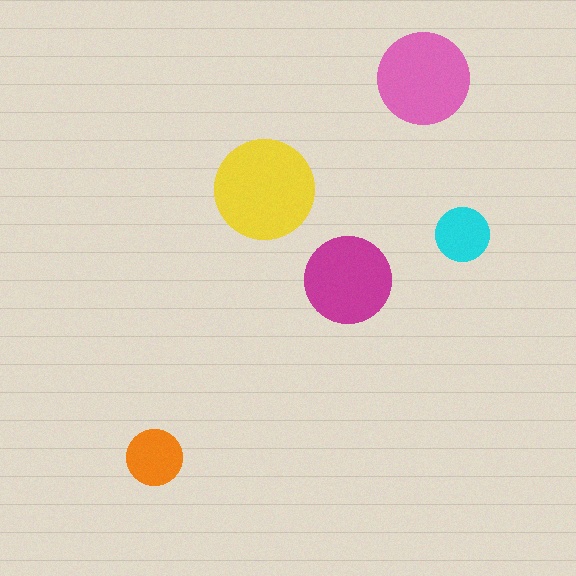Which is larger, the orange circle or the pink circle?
The pink one.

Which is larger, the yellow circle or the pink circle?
The yellow one.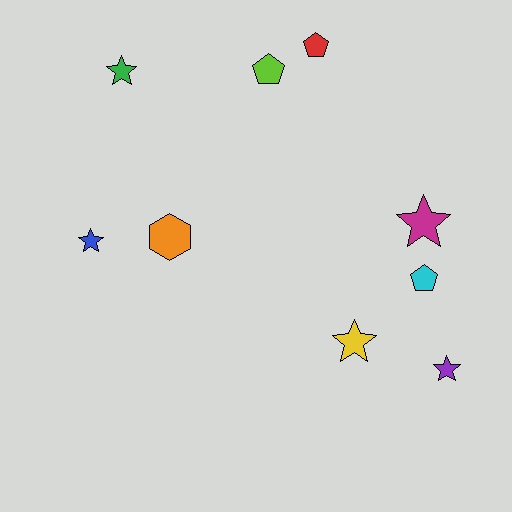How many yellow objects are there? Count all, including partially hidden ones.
There is 1 yellow object.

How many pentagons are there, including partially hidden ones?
There are 3 pentagons.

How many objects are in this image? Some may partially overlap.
There are 9 objects.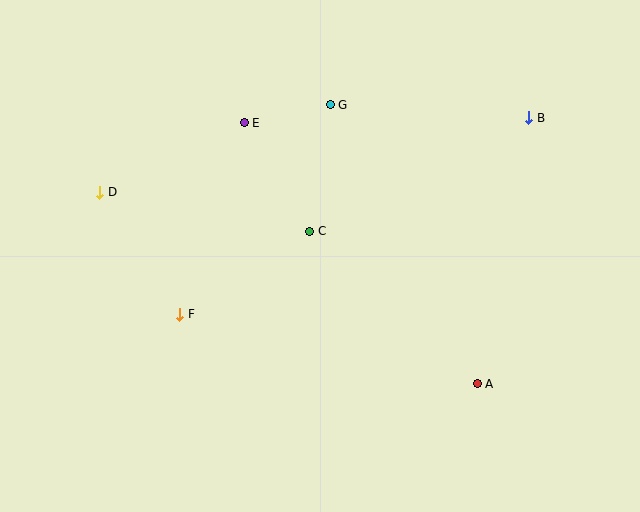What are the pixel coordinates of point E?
Point E is at (244, 123).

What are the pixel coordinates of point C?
Point C is at (310, 231).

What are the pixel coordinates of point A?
Point A is at (477, 384).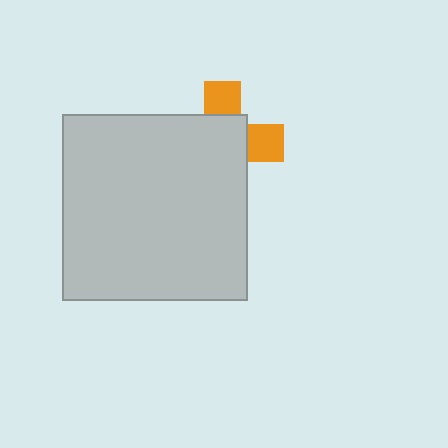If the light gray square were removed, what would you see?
You would see the complete orange cross.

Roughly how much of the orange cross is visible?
A small part of it is visible (roughly 33%).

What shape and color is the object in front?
The object in front is a light gray square.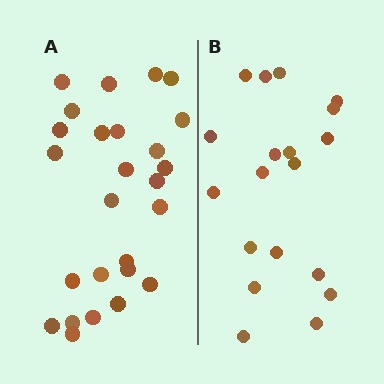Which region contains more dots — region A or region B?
Region A (the left region) has more dots.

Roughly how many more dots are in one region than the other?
Region A has roughly 8 or so more dots than region B.